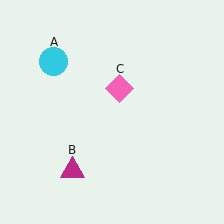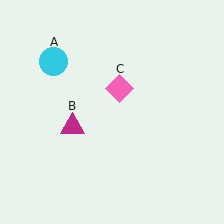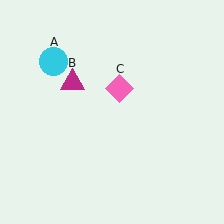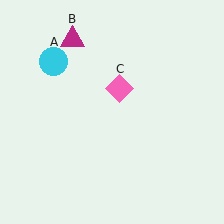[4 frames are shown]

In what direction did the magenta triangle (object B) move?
The magenta triangle (object B) moved up.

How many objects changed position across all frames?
1 object changed position: magenta triangle (object B).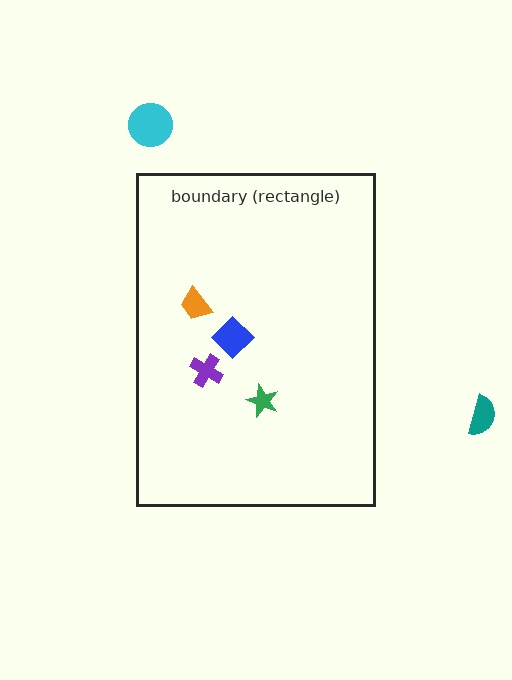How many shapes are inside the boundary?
4 inside, 2 outside.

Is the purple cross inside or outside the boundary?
Inside.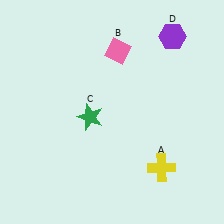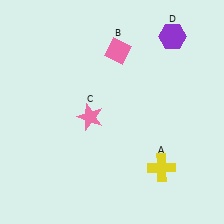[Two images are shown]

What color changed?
The star (C) changed from green in Image 1 to pink in Image 2.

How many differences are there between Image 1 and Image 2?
There is 1 difference between the two images.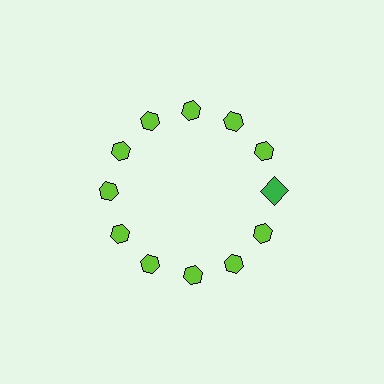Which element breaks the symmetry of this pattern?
The green square at roughly the 3 o'clock position breaks the symmetry. All other shapes are lime hexagons.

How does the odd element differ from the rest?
It differs in both color (green instead of lime) and shape (square instead of hexagon).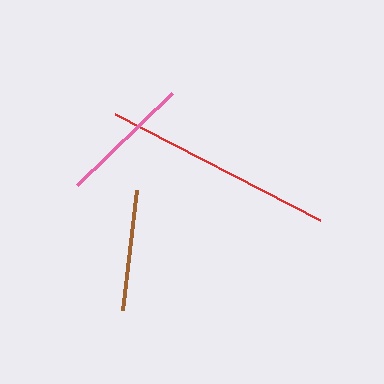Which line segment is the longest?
The red line is the longest at approximately 230 pixels.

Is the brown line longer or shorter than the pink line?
The pink line is longer than the brown line.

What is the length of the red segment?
The red segment is approximately 230 pixels long.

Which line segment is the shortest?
The brown line is the shortest at approximately 121 pixels.